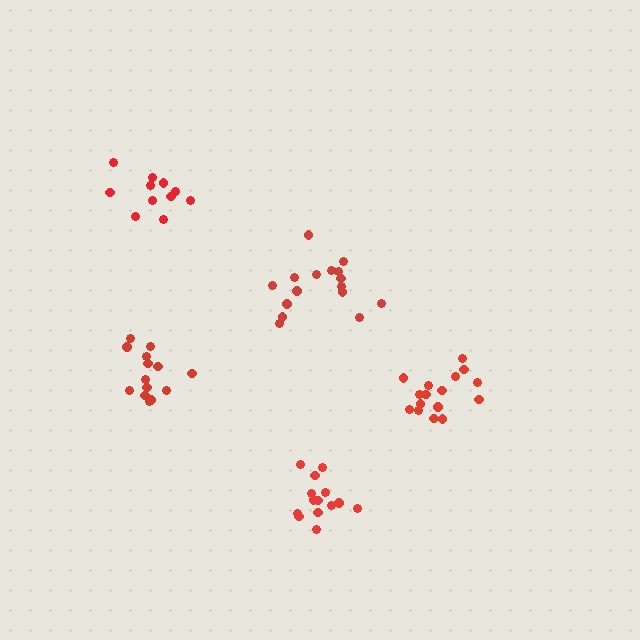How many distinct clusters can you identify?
There are 5 distinct clusters.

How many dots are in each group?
Group 1: 16 dots, Group 2: 14 dots, Group 3: 11 dots, Group 4: 14 dots, Group 5: 16 dots (71 total).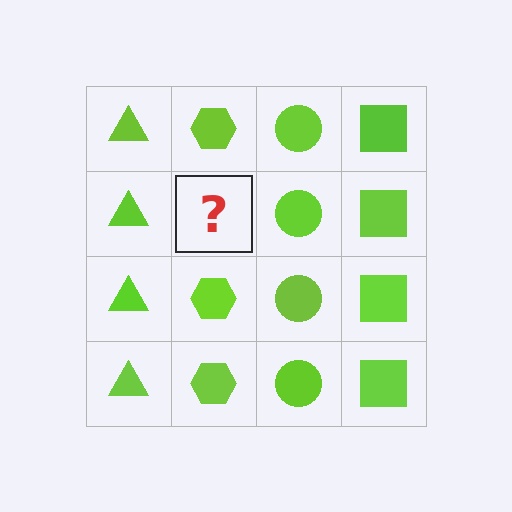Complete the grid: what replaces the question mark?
The question mark should be replaced with a lime hexagon.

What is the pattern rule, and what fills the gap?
The rule is that each column has a consistent shape. The gap should be filled with a lime hexagon.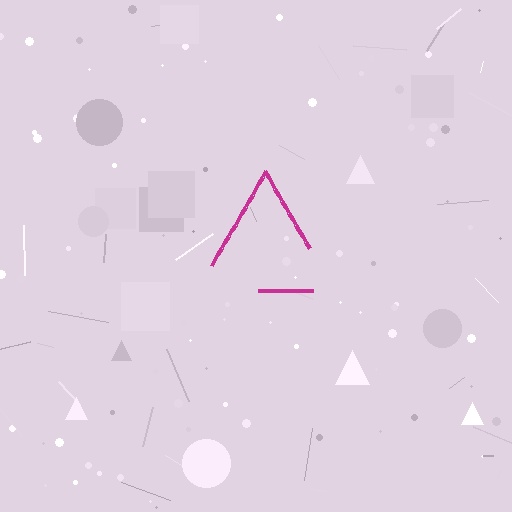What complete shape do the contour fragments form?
The contour fragments form a triangle.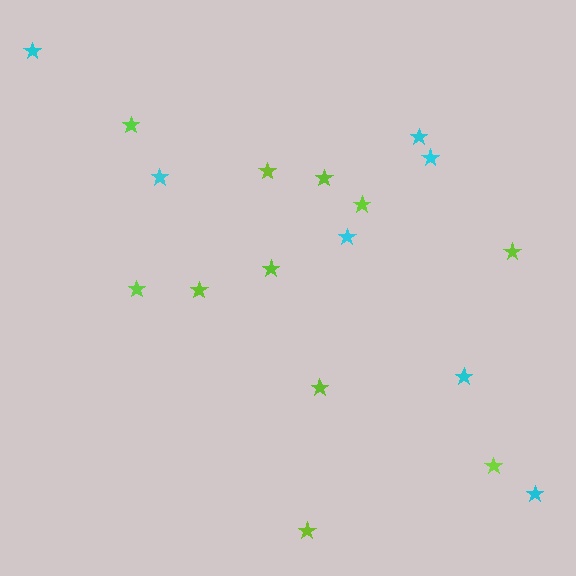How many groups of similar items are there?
There are 2 groups: one group of cyan stars (7) and one group of lime stars (11).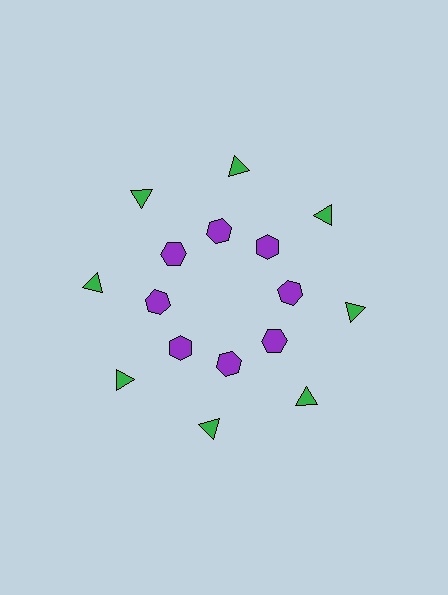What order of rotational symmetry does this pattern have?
This pattern has 8-fold rotational symmetry.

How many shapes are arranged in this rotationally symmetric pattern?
There are 16 shapes, arranged in 8 groups of 2.